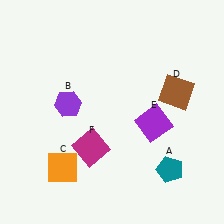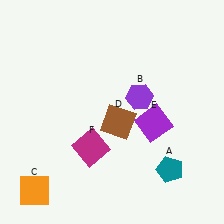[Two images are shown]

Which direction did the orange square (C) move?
The orange square (C) moved left.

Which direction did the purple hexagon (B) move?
The purple hexagon (B) moved right.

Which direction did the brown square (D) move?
The brown square (D) moved left.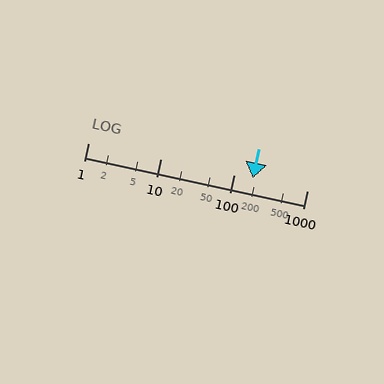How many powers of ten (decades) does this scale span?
The scale spans 3 decades, from 1 to 1000.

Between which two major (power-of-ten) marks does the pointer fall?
The pointer is between 100 and 1000.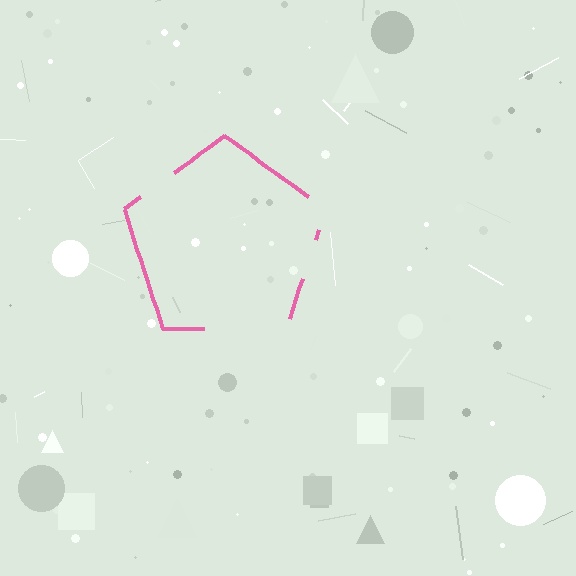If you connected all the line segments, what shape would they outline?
They would outline a pentagon.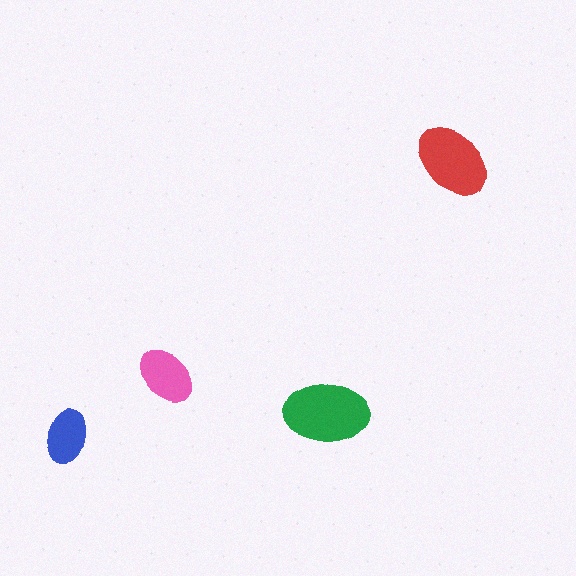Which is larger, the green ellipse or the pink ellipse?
The green one.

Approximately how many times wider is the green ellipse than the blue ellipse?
About 1.5 times wider.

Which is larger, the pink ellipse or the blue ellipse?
The pink one.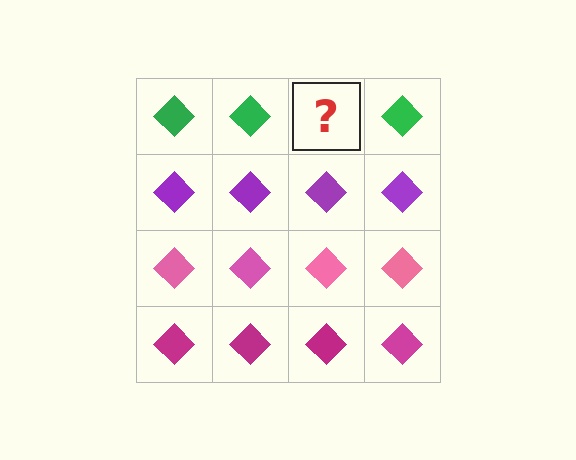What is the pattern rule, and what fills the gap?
The rule is that each row has a consistent color. The gap should be filled with a green diamond.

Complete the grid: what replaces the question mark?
The question mark should be replaced with a green diamond.